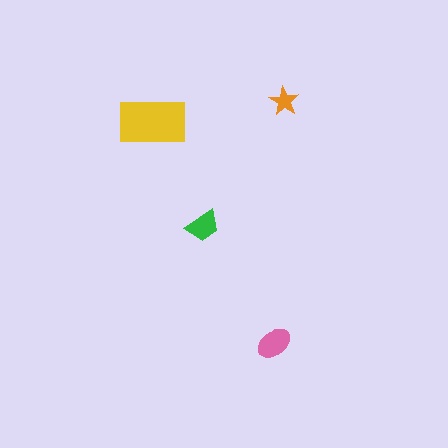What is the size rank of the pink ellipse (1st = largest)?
2nd.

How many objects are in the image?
There are 4 objects in the image.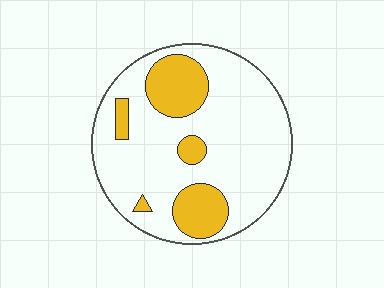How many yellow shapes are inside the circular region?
5.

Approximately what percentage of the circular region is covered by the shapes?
Approximately 20%.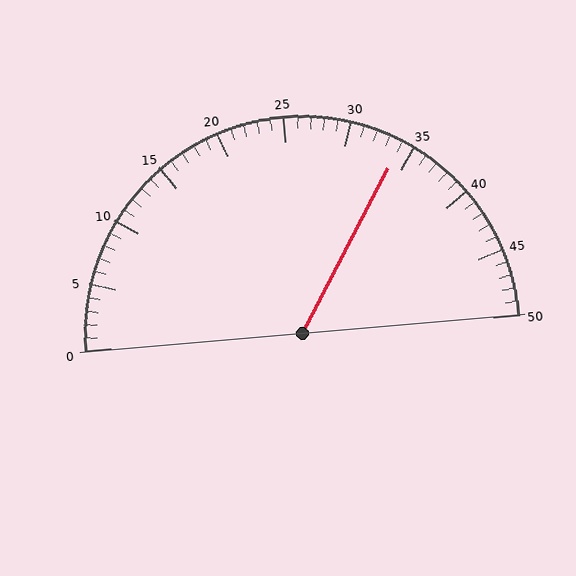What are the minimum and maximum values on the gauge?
The gauge ranges from 0 to 50.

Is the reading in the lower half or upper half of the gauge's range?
The reading is in the upper half of the range (0 to 50).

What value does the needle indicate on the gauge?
The needle indicates approximately 34.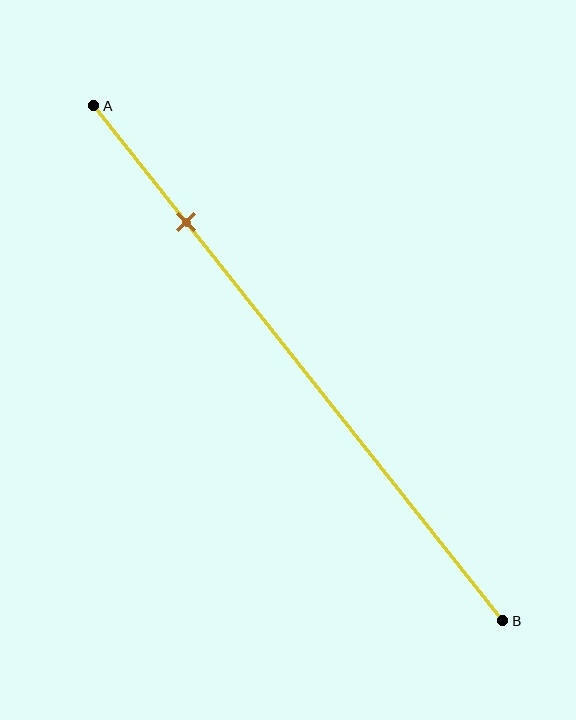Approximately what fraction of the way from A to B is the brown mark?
The brown mark is approximately 25% of the way from A to B.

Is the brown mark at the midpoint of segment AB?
No, the mark is at about 25% from A, not at the 50% midpoint.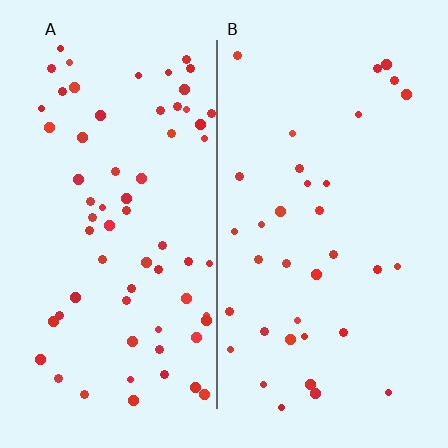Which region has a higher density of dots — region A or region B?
A (the left).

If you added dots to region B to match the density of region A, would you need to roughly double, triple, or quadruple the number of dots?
Approximately double.